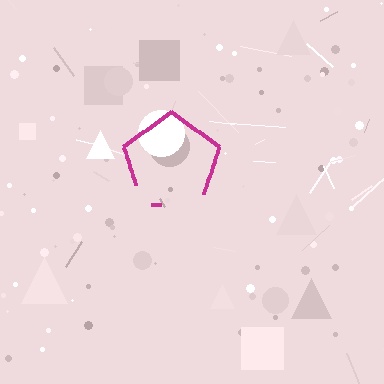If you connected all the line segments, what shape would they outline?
They would outline a pentagon.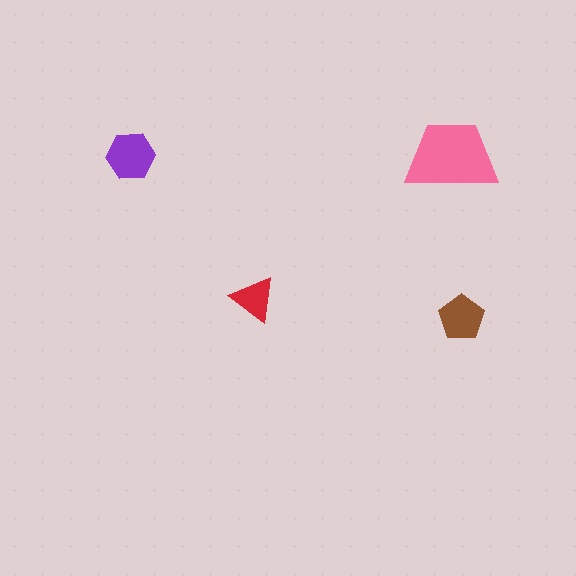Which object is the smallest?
The red triangle.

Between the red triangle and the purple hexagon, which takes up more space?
The purple hexagon.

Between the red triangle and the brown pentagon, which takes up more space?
The brown pentagon.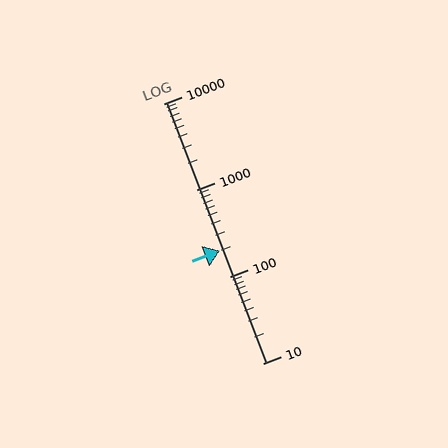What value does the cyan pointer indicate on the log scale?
The pointer indicates approximately 200.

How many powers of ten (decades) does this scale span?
The scale spans 3 decades, from 10 to 10000.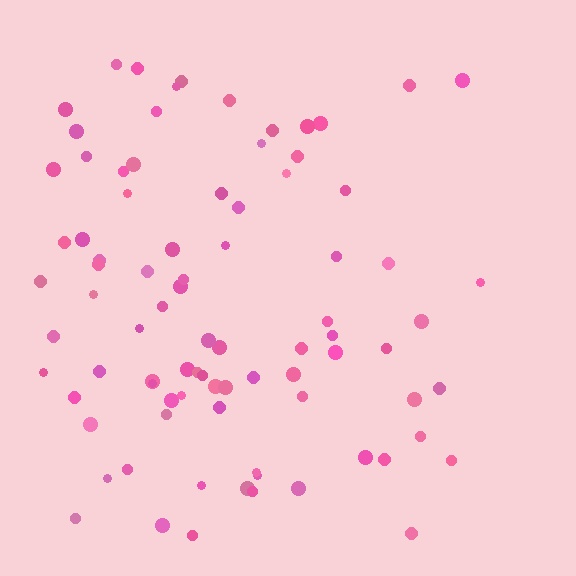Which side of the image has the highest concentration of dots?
The left.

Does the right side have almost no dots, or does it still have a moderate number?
Still a moderate number, just noticeably fewer than the left.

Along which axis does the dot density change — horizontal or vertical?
Horizontal.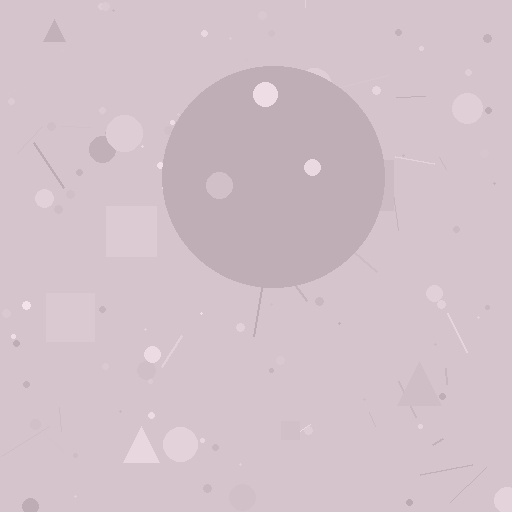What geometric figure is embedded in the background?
A circle is embedded in the background.